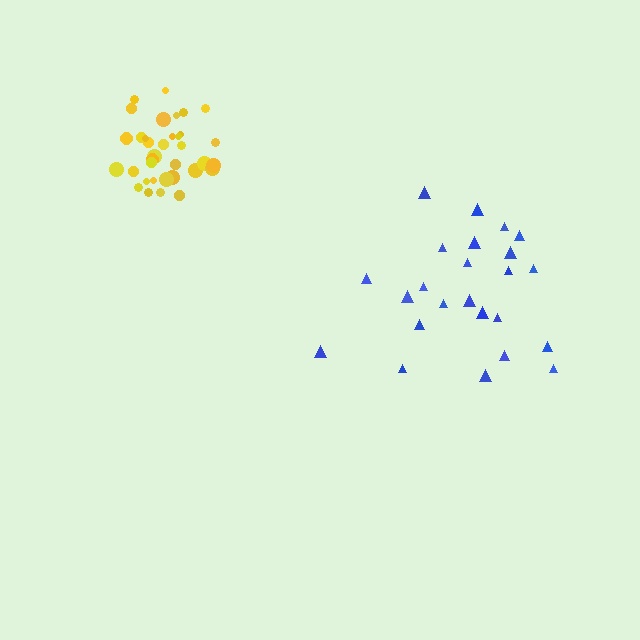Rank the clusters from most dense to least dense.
yellow, blue.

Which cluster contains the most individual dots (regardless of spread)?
Yellow (35).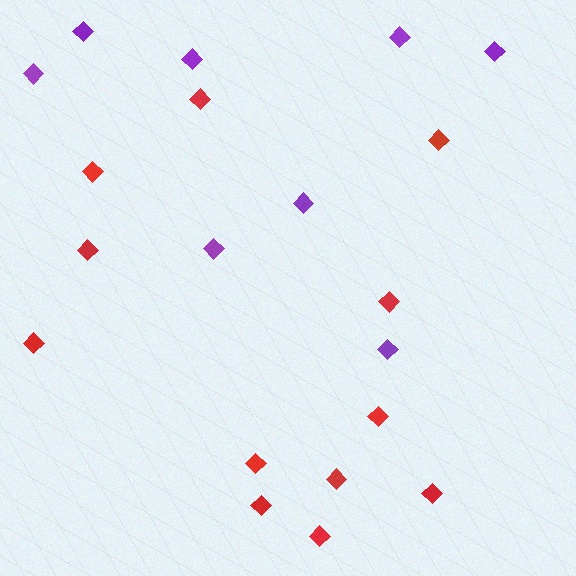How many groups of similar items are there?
There are 2 groups: one group of purple diamonds (8) and one group of red diamonds (12).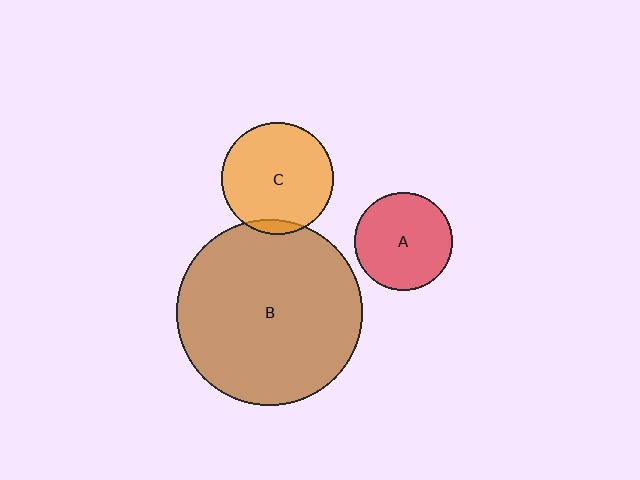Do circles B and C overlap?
Yes.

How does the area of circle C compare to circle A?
Approximately 1.3 times.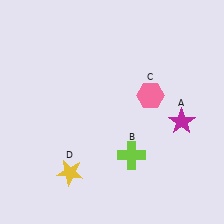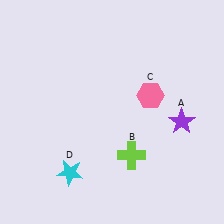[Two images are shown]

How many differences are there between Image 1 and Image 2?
There are 2 differences between the two images.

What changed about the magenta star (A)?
In Image 1, A is magenta. In Image 2, it changed to purple.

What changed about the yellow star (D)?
In Image 1, D is yellow. In Image 2, it changed to cyan.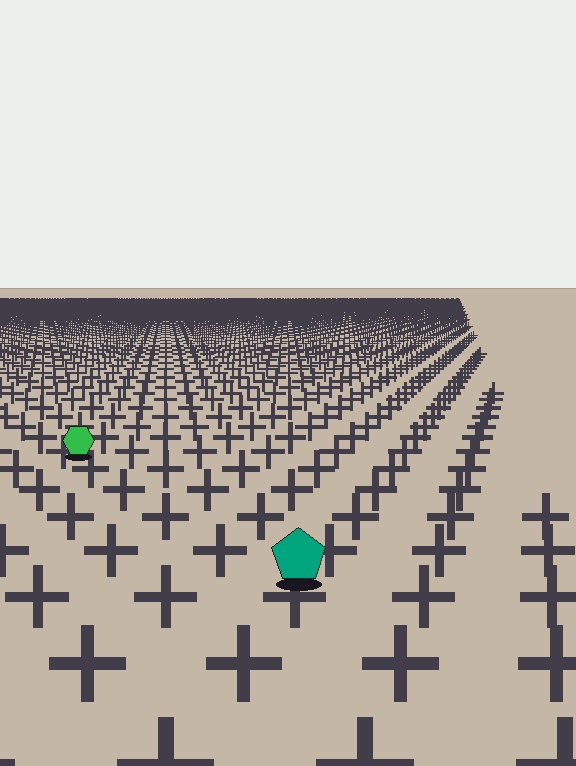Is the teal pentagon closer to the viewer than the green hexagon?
Yes. The teal pentagon is closer — you can tell from the texture gradient: the ground texture is coarser near it.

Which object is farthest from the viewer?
The green hexagon is farthest from the viewer. It appears smaller and the ground texture around it is denser.